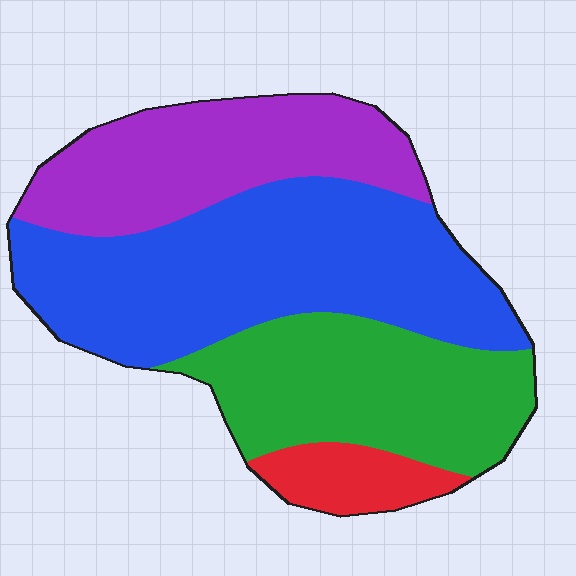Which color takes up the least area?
Red, at roughly 5%.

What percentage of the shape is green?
Green takes up between a sixth and a third of the shape.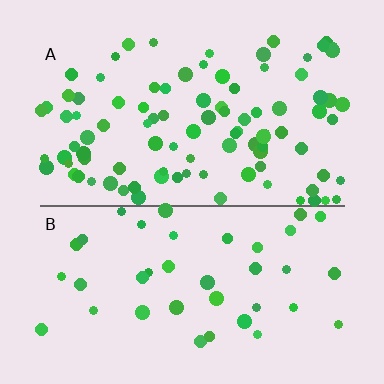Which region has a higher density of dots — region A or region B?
A (the top).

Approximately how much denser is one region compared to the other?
Approximately 2.4× — region A over region B.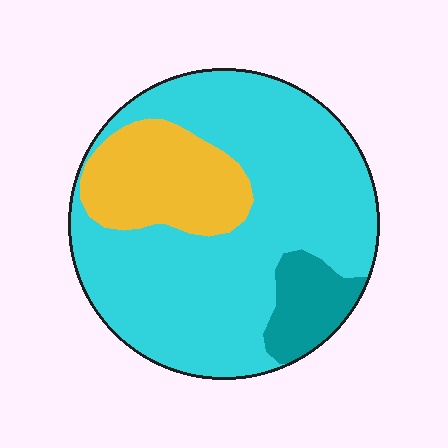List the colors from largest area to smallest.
From largest to smallest: cyan, yellow, teal.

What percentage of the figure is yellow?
Yellow takes up about one fifth (1/5) of the figure.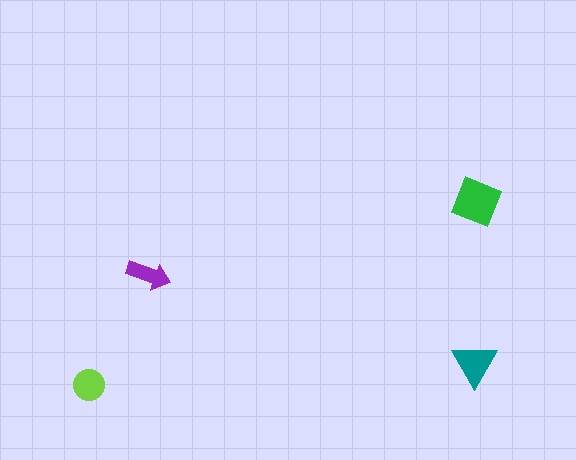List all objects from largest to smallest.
The green square, the teal triangle, the lime circle, the purple arrow.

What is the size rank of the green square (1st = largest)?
1st.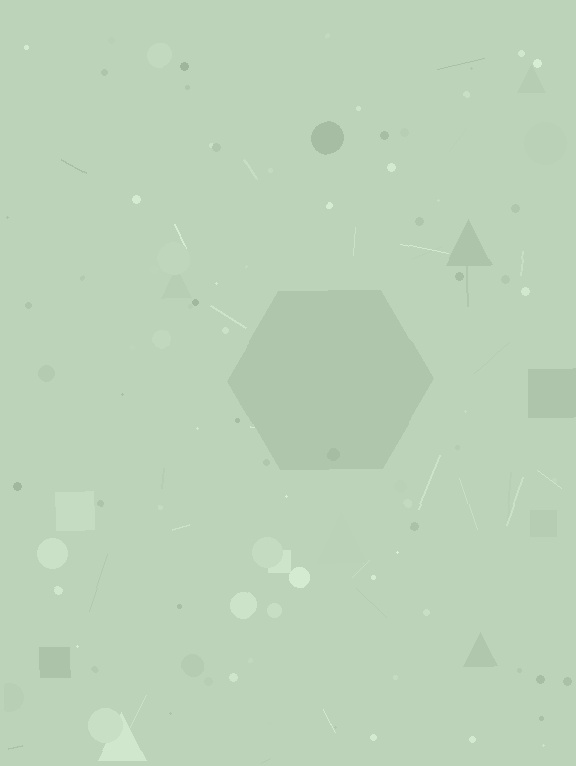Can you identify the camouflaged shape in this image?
The camouflaged shape is a hexagon.